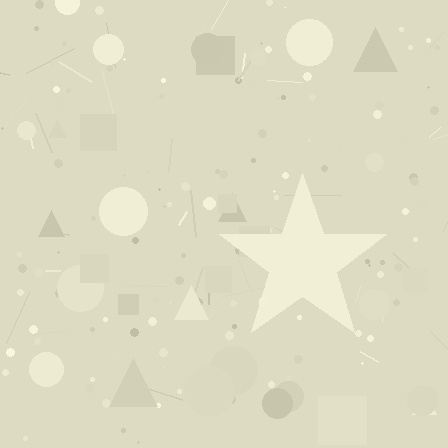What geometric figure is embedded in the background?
A star is embedded in the background.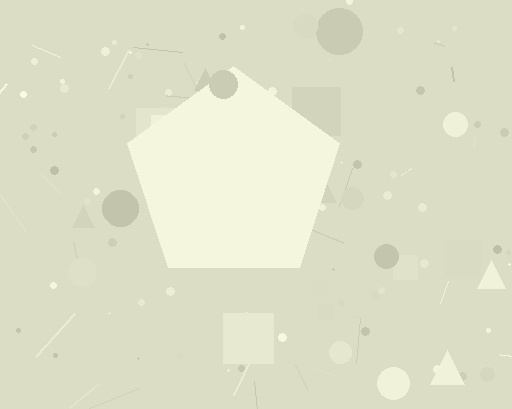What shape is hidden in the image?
A pentagon is hidden in the image.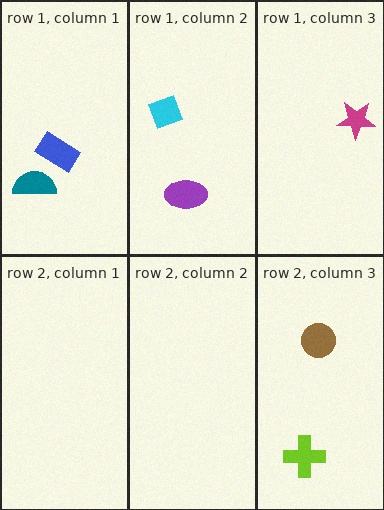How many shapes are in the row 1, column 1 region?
2.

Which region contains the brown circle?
The row 2, column 3 region.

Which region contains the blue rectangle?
The row 1, column 1 region.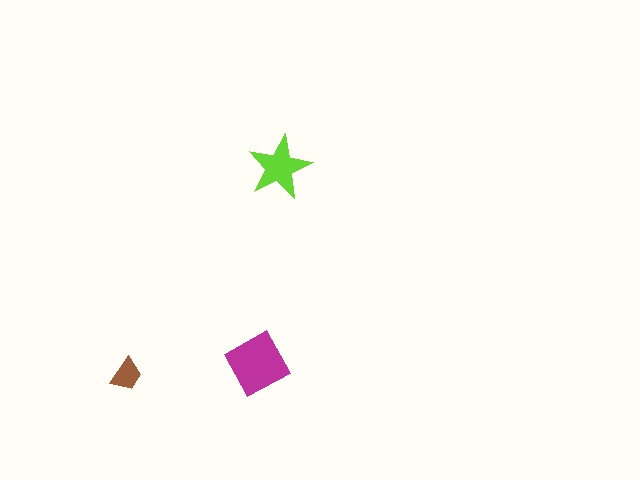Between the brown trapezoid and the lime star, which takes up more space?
The lime star.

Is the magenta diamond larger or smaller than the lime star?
Larger.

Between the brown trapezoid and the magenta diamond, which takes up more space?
The magenta diamond.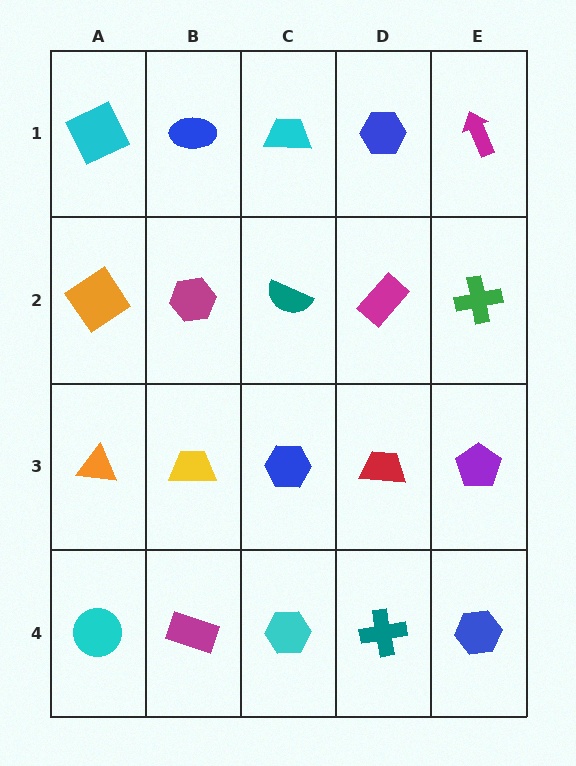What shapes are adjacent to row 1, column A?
An orange diamond (row 2, column A), a blue ellipse (row 1, column B).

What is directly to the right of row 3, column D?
A purple pentagon.